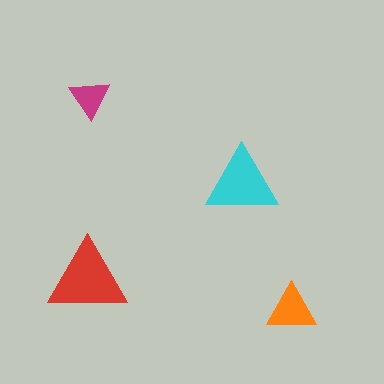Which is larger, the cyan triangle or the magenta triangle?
The cyan one.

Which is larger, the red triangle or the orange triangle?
The red one.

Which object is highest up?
The magenta triangle is topmost.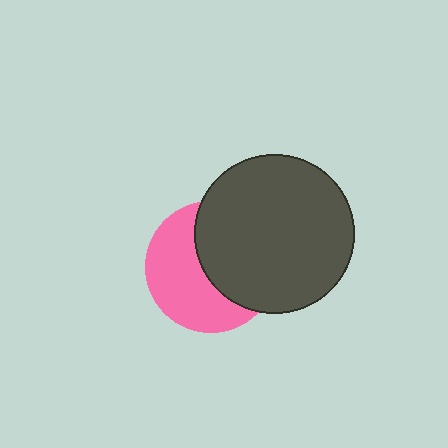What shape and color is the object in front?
The object in front is a dark gray circle.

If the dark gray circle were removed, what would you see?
You would see the complete pink circle.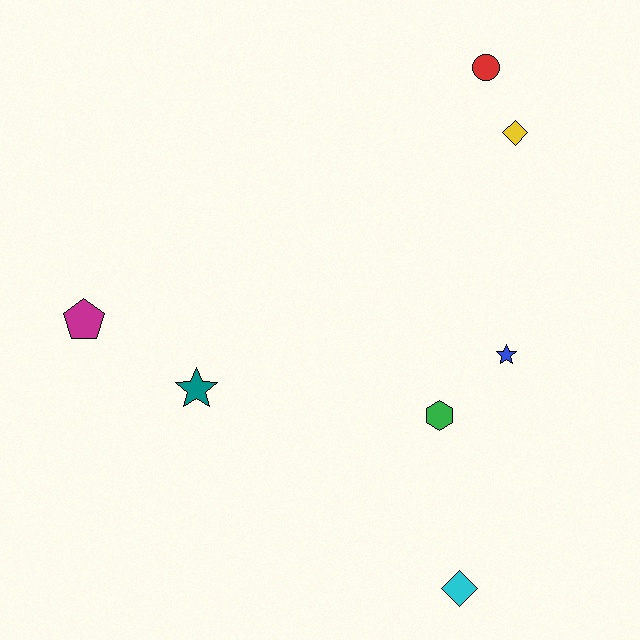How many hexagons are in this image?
There is 1 hexagon.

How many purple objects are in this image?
There are no purple objects.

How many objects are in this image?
There are 7 objects.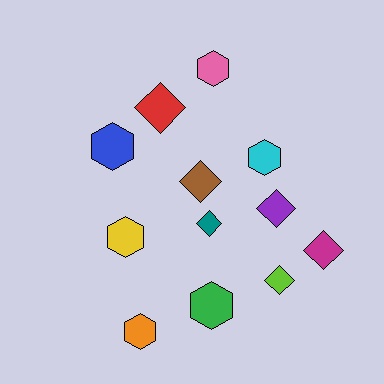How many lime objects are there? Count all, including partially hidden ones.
There is 1 lime object.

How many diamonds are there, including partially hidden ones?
There are 6 diamonds.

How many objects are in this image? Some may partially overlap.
There are 12 objects.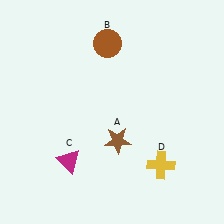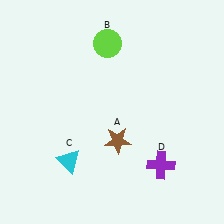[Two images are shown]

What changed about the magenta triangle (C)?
In Image 1, C is magenta. In Image 2, it changed to cyan.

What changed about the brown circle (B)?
In Image 1, B is brown. In Image 2, it changed to lime.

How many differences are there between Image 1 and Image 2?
There are 3 differences between the two images.